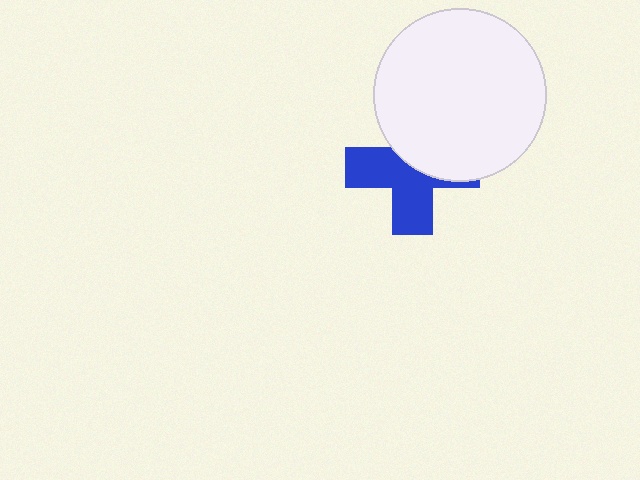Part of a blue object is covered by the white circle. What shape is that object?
It is a cross.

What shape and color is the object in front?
The object in front is a white circle.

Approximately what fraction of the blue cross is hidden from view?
Roughly 46% of the blue cross is hidden behind the white circle.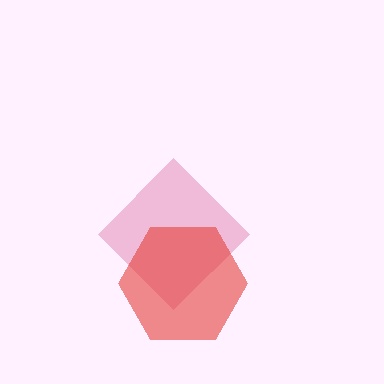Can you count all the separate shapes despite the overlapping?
Yes, there are 2 separate shapes.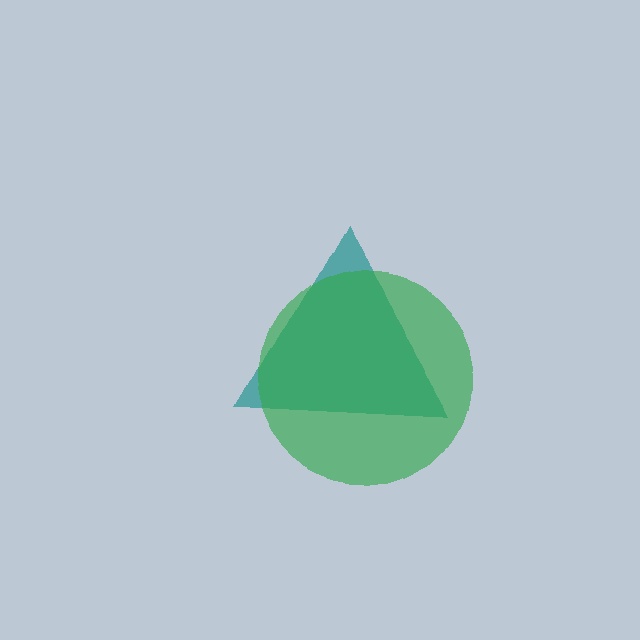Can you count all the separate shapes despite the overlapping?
Yes, there are 2 separate shapes.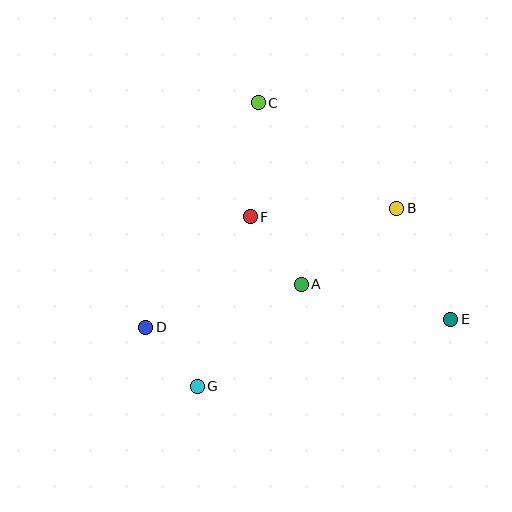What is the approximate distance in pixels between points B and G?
The distance between B and G is approximately 267 pixels.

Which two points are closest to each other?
Points D and G are closest to each other.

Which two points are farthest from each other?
Points D and E are farthest from each other.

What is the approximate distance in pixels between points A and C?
The distance between A and C is approximately 187 pixels.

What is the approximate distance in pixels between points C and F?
The distance between C and F is approximately 114 pixels.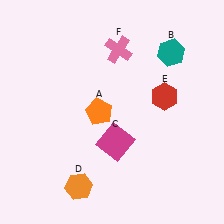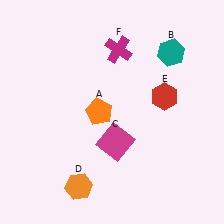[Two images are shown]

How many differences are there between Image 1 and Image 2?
There is 1 difference between the two images.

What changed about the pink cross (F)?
In Image 1, F is pink. In Image 2, it changed to magenta.